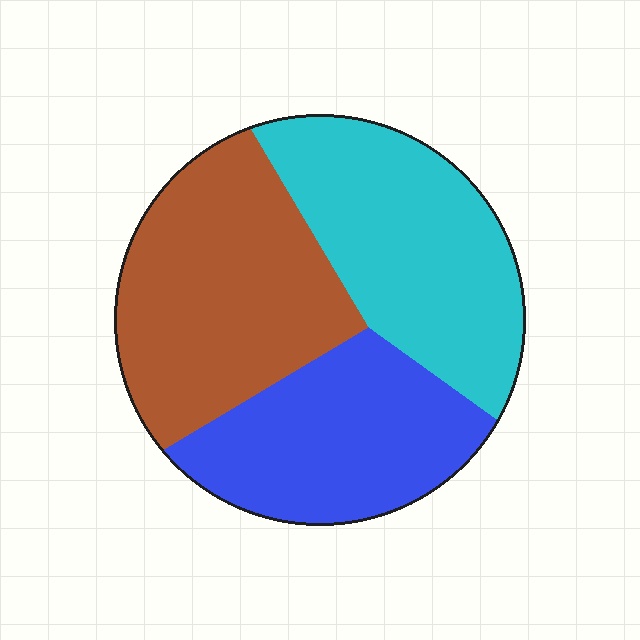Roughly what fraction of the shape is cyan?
Cyan takes up between a third and a half of the shape.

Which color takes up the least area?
Blue, at roughly 30%.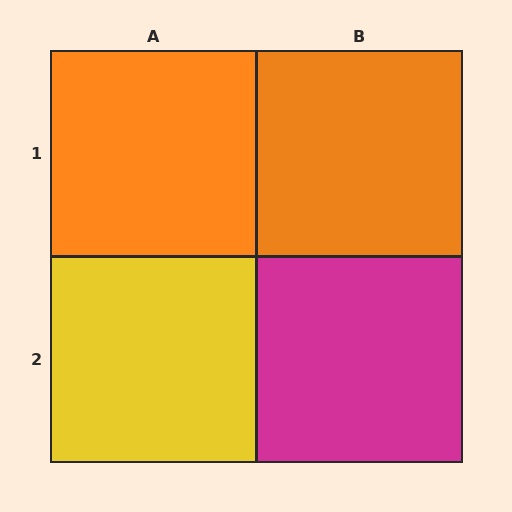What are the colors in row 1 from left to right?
Orange, orange.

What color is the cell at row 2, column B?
Magenta.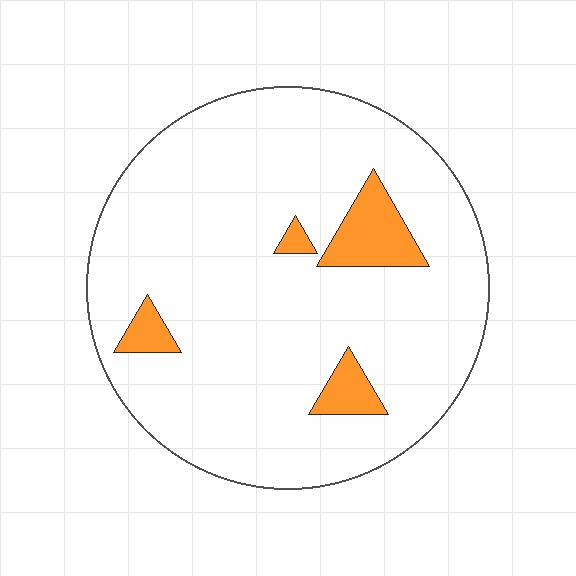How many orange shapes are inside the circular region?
4.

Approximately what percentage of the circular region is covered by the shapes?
Approximately 10%.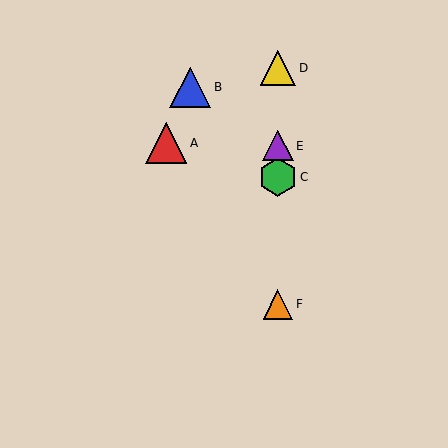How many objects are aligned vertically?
4 objects (C, D, E, F) are aligned vertically.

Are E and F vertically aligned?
Yes, both are at x≈278.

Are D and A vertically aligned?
No, D is at x≈278 and A is at x≈166.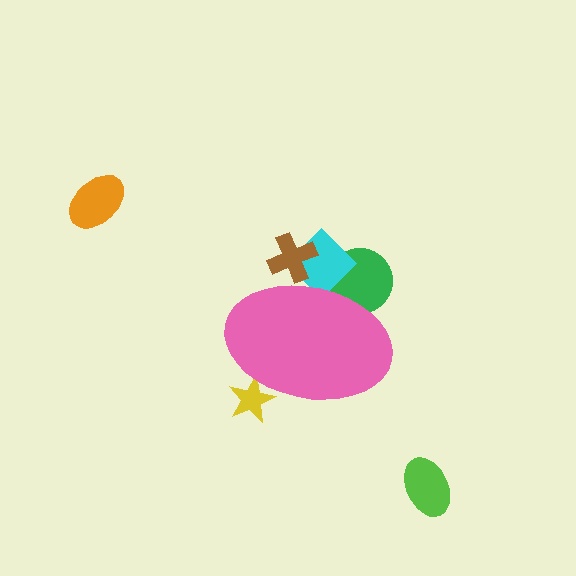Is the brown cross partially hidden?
Yes, the brown cross is partially hidden behind the pink ellipse.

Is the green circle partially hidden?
Yes, the green circle is partially hidden behind the pink ellipse.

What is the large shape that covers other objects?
A pink ellipse.